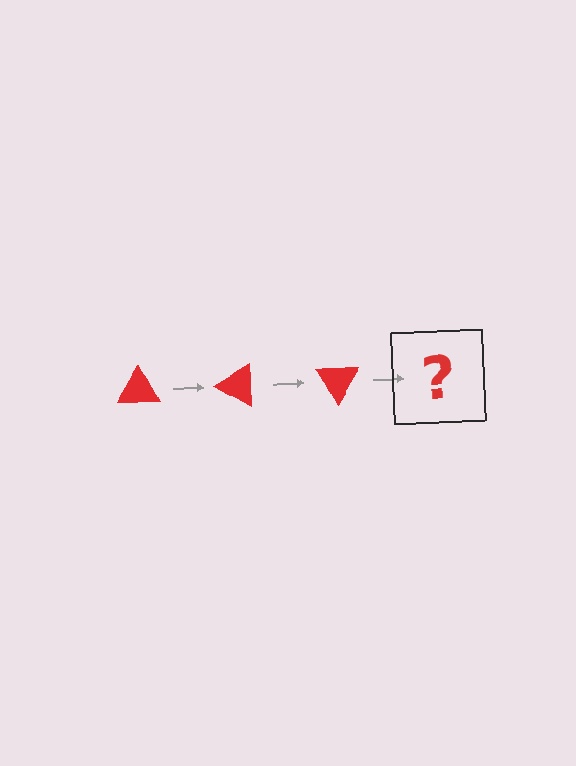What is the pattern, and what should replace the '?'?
The pattern is that the triangle rotates 30 degrees each step. The '?' should be a red triangle rotated 90 degrees.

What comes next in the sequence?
The next element should be a red triangle rotated 90 degrees.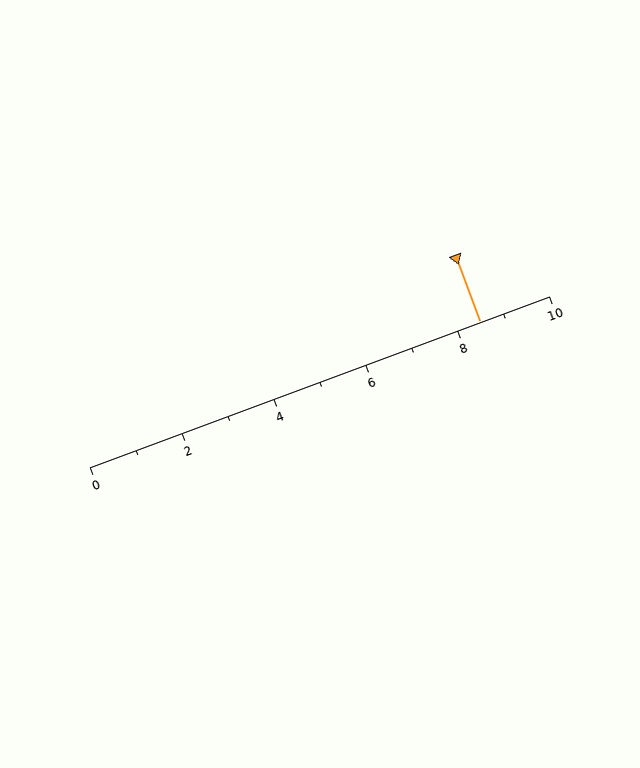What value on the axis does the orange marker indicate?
The marker indicates approximately 8.5.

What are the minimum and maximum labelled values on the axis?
The axis runs from 0 to 10.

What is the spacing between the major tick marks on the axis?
The major ticks are spaced 2 apart.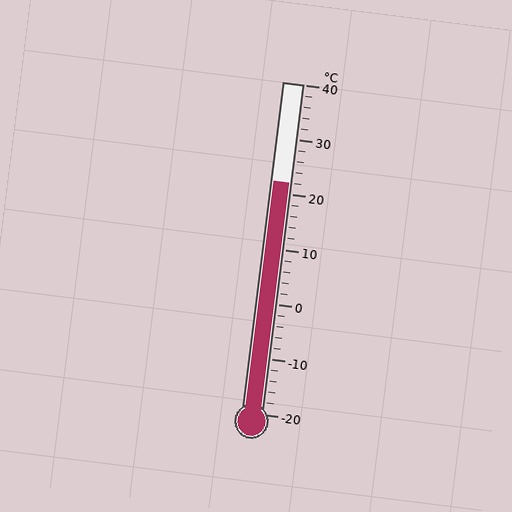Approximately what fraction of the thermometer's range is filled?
The thermometer is filled to approximately 70% of its range.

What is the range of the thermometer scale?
The thermometer scale ranges from -20°C to 40°C.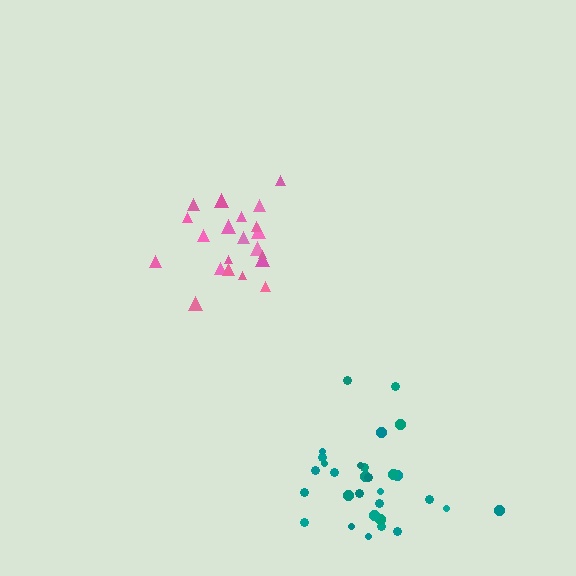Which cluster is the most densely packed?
Teal.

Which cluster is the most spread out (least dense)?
Pink.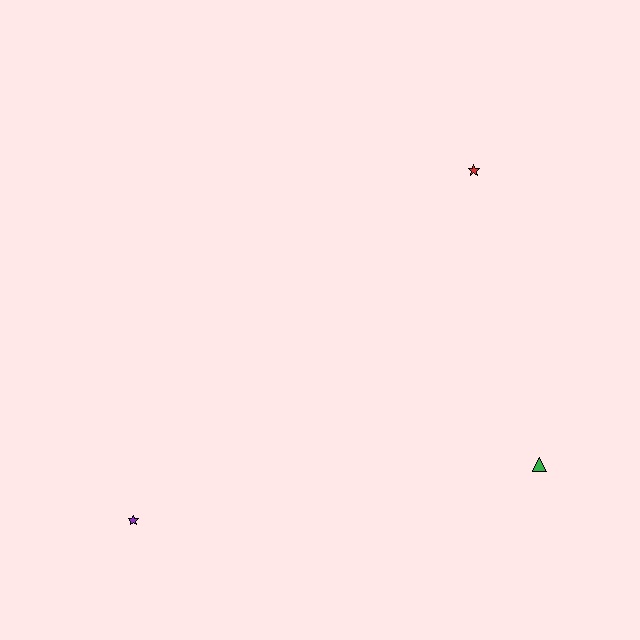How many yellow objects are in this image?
There are no yellow objects.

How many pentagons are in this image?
There are no pentagons.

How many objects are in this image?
There are 3 objects.